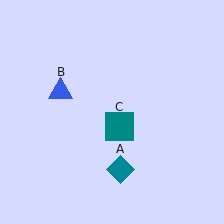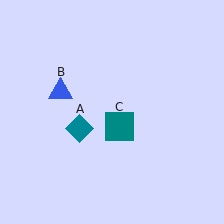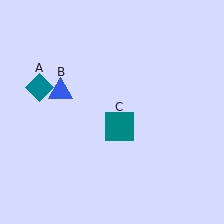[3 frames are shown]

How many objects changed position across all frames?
1 object changed position: teal diamond (object A).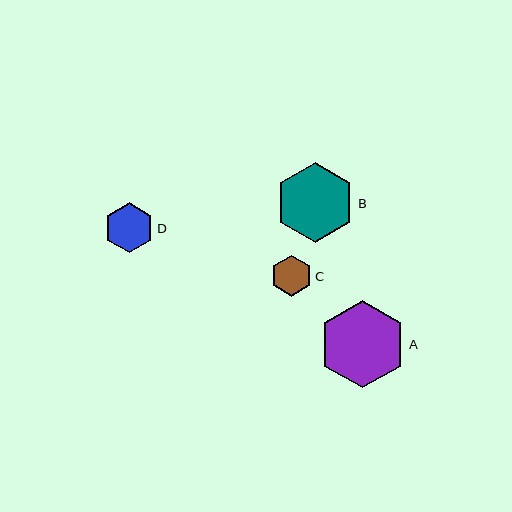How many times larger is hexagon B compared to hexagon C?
Hexagon B is approximately 1.9 times the size of hexagon C.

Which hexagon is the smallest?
Hexagon C is the smallest with a size of approximately 41 pixels.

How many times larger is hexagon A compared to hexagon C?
Hexagon A is approximately 2.1 times the size of hexagon C.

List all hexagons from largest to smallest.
From largest to smallest: A, B, D, C.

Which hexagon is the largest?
Hexagon A is the largest with a size of approximately 87 pixels.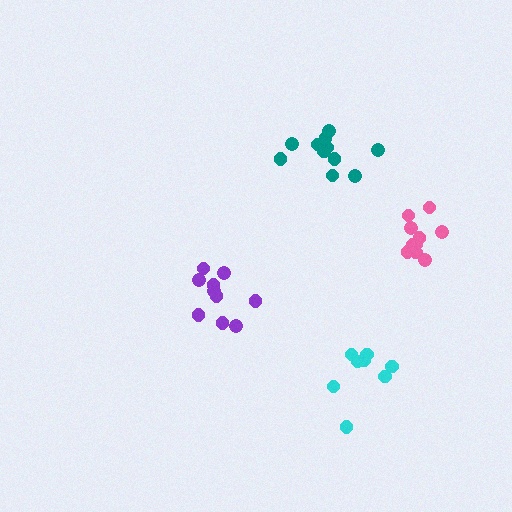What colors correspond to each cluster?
The clusters are colored: purple, cyan, teal, pink.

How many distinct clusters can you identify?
There are 4 distinct clusters.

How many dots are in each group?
Group 1: 10 dots, Group 2: 8 dots, Group 3: 12 dots, Group 4: 10 dots (40 total).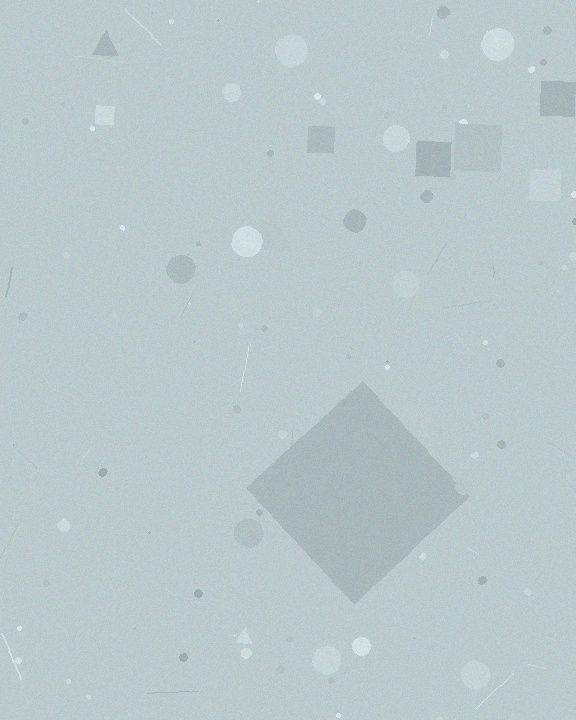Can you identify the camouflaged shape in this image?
The camouflaged shape is a diamond.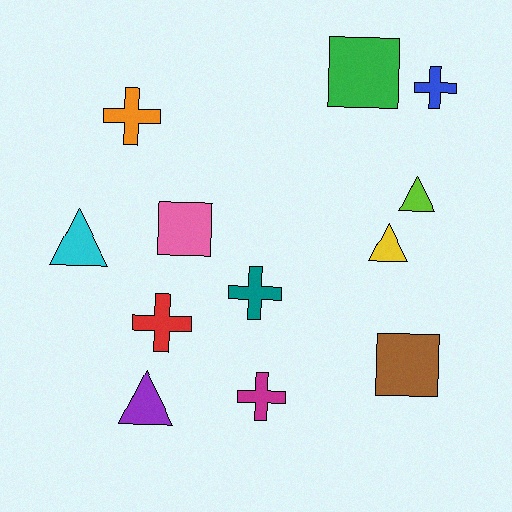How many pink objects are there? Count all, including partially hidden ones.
There is 1 pink object.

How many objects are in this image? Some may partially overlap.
There are 12 objects.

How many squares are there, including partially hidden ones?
There are 3 squares.